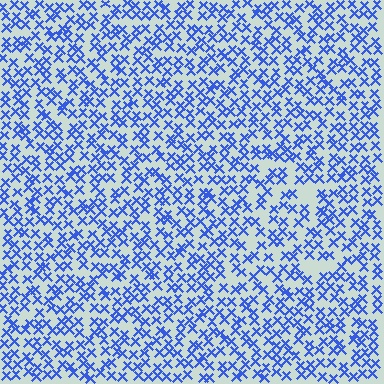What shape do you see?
I see a triangle.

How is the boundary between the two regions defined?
The boundary is defined by a change in element density (approximately 1.3x ratio). All elements are the same color, size, and shape.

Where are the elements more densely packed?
The elements are more densely packed outside the triangle boundary.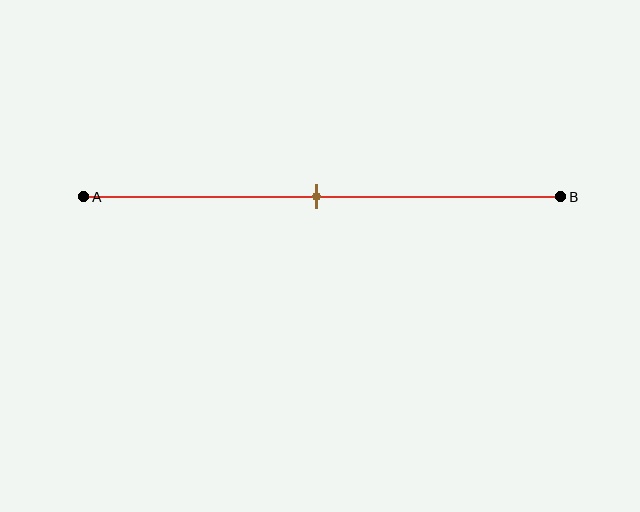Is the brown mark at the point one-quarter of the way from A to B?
No, the mark is at about 50% from A, not at the 25% one-quarter point.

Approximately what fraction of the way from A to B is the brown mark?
The brown mark is approximately 50% of the way from A to B.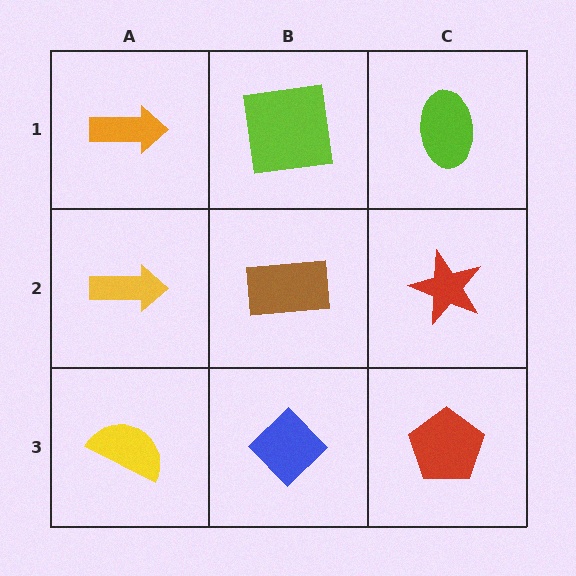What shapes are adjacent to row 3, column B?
A brown rectangle (row 2, column B), a yellow semicircle (row 3, column A), a red pentagon (row 3, column C).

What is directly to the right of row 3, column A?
A blue diamond.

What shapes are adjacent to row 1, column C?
A red star (row 2, column C), a lime square (row 1, column B).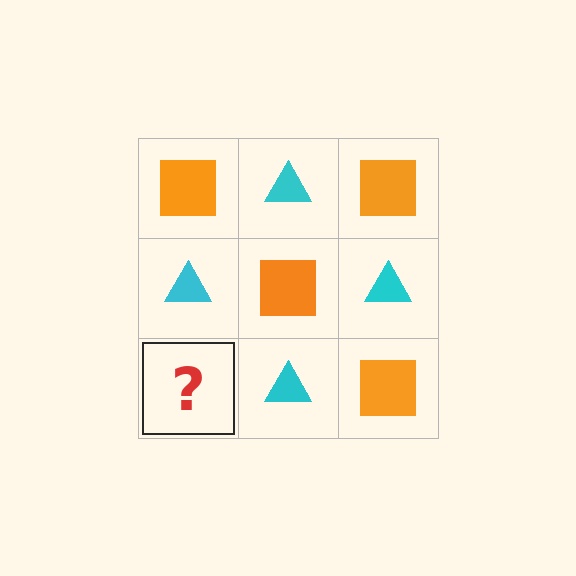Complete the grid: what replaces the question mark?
The question mark should be replaced with an orange square.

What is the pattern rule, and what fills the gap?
The rule is that it alternates orange square and cyan triangle in a checkerboard pattern. The gap should be filled with an orange square.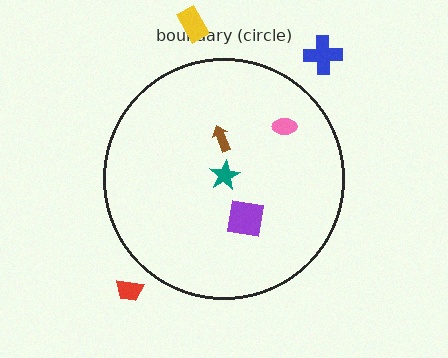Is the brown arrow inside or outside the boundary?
Inside.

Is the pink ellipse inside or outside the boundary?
Inside.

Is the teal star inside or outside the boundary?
Inside.